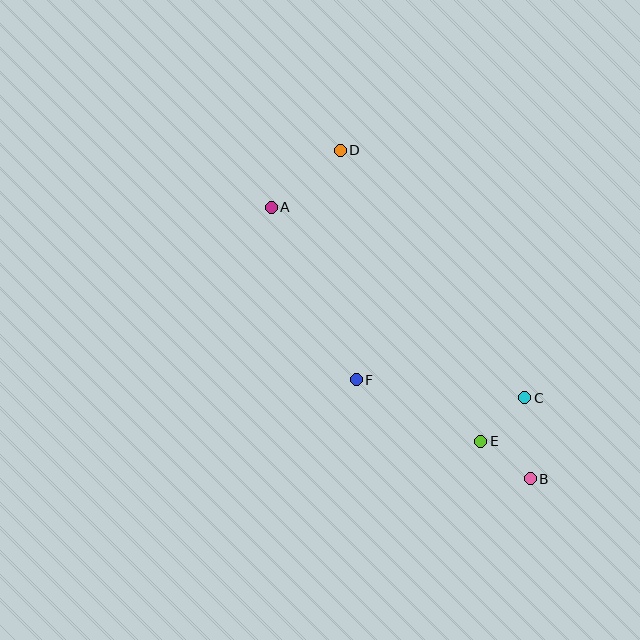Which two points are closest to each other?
Points C and E are closest to each other.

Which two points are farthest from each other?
Points B and D are farthest from each other.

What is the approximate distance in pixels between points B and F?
The distance between B and F is approximately 200 pixels.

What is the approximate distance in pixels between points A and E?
The distance between A and E is approximately 314 pixels.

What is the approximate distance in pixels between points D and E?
The distance between D and E is approximately 323 pixels.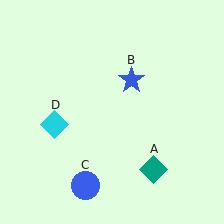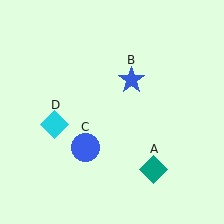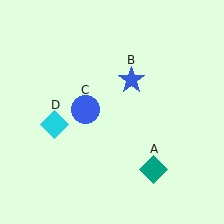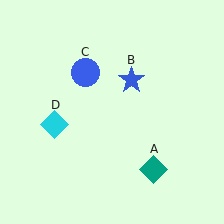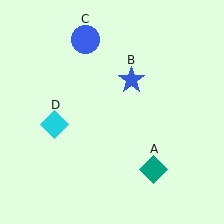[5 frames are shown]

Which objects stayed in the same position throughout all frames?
Teal diamond (object A) and blue star (object B) and cyan diamond (object D) remained stationary.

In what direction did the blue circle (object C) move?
The blue circle (object C) moved up.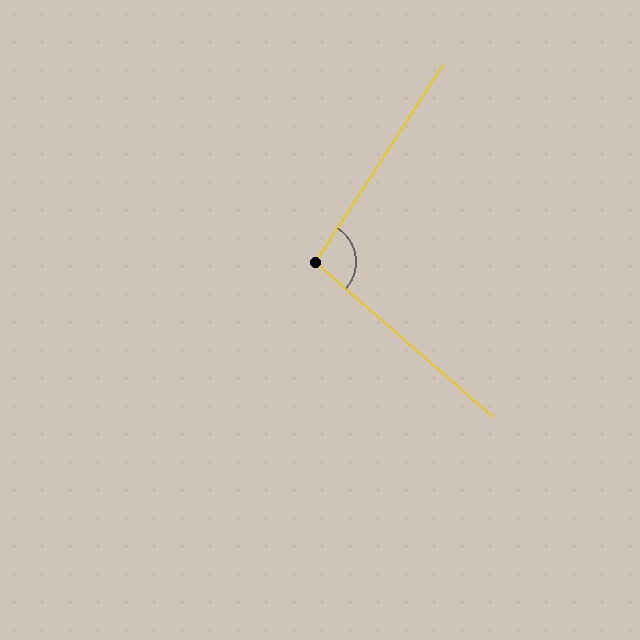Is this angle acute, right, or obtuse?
It is obtuse.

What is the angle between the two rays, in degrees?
Approximately 98 degrees.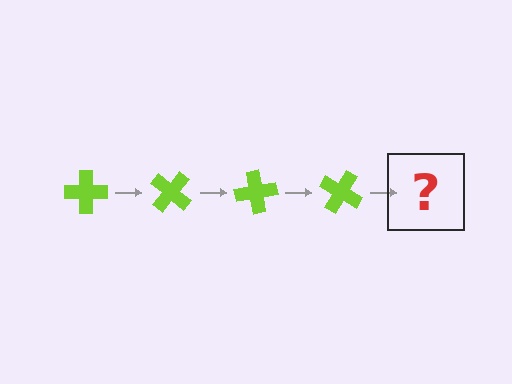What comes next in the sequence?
The next element should be a lime cross rotated 160 degrees.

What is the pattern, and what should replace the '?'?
The pattern is that the cross rotates 40 degrees each step. The '?' should be a lime cross rotated 160 degrees.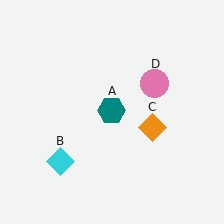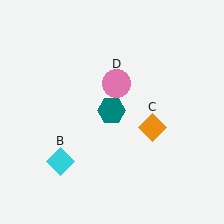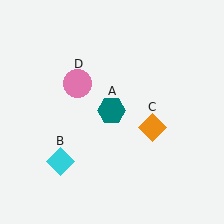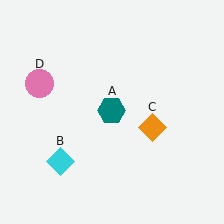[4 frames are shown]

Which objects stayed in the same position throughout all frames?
Teal hexagon (object A) and cyan diamond (object B) and orange diamond (object C) remained stationary.